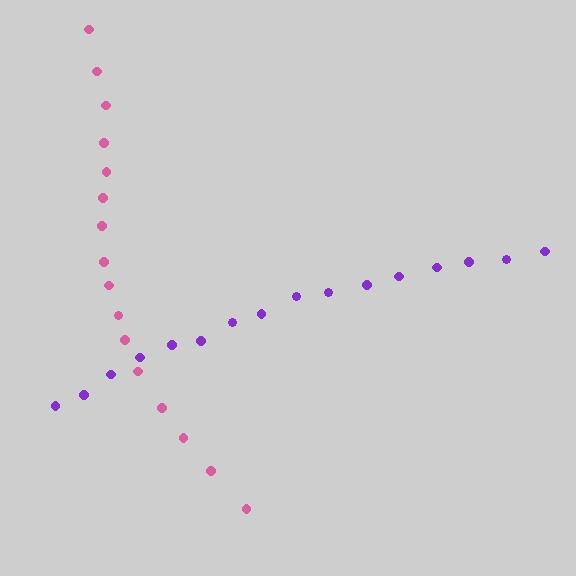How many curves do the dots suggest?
There are 2 distinct paths.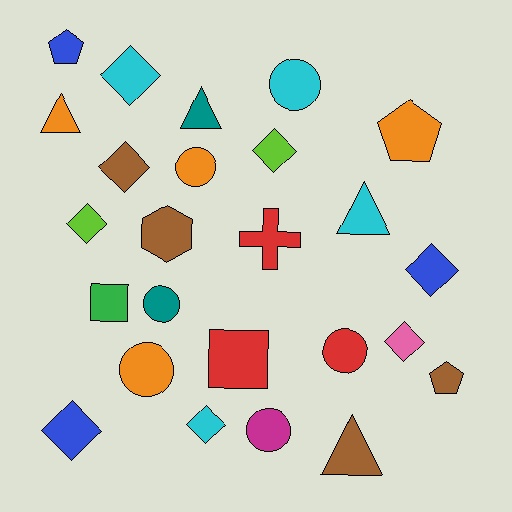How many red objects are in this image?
There are 3 red objects.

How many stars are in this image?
There are no stars.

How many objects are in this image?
There are 25 objects.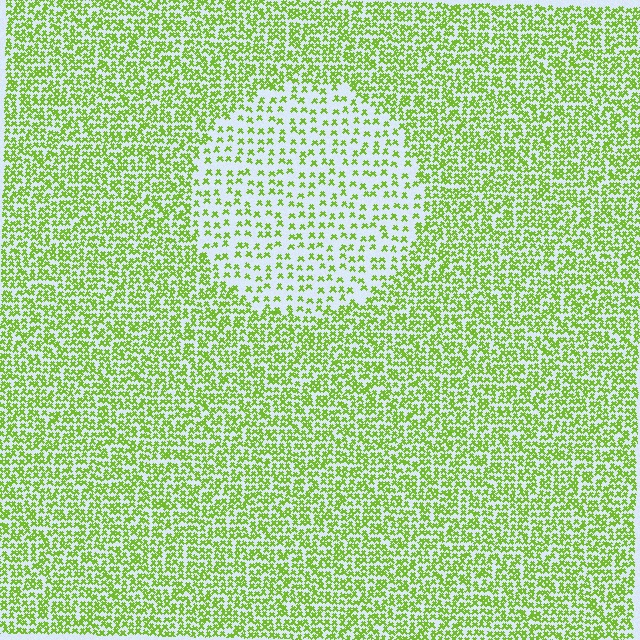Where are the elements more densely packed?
The elements are more densely packed outside the circle boundary.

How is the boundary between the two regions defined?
The boundary is defined by a change in element density (approximately 2.2x ratio). All elements are the same color, size, and shape.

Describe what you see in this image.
The image contains small lime elements arranged at two different densities. A circle-shaped region is visible where the elements are less densely packed than the surrounding area.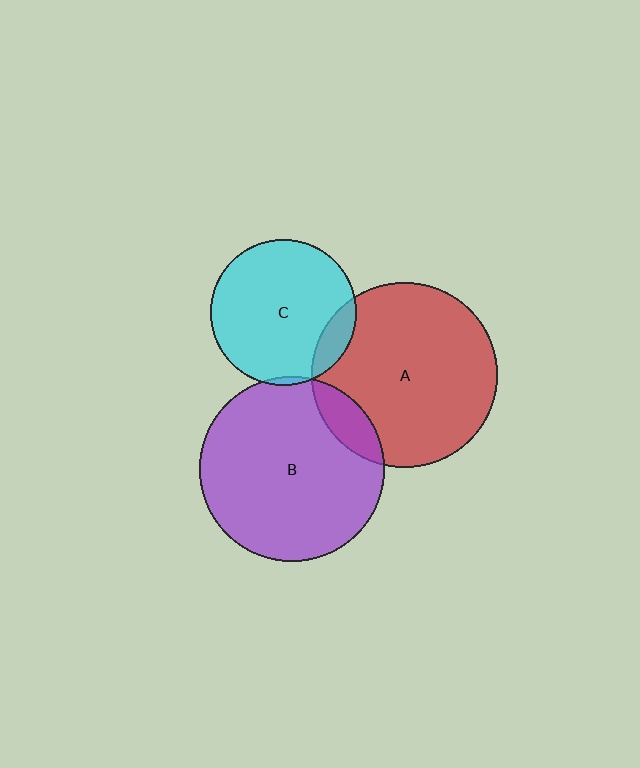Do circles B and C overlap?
Yes.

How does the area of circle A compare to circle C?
Approximately 1.6 times.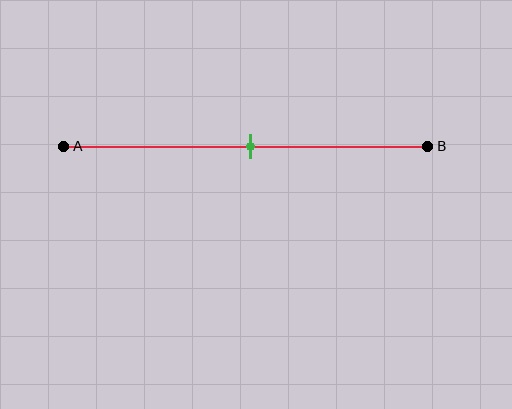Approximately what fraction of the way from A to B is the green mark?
The green mark is approximately 50% of the way from A to B.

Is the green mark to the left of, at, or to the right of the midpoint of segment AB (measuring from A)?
The green mark is approximately at the midpoint of segment AB.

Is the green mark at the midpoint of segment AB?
Yes, the mark is approximately at the midpoint.